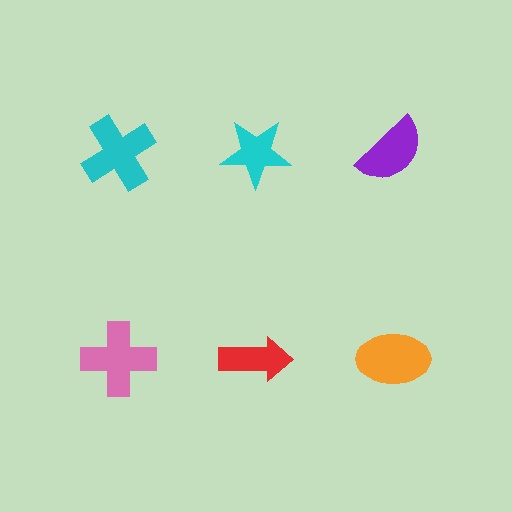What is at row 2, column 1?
A pink cross.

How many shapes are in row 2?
3 shapes.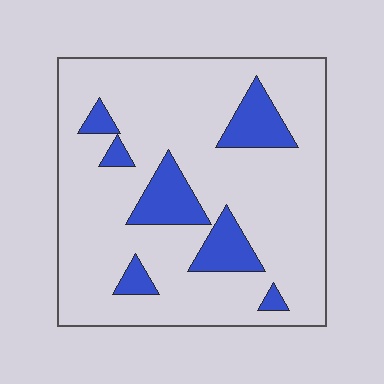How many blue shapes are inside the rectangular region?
7.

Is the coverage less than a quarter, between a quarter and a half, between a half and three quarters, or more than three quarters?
Less than a quarter.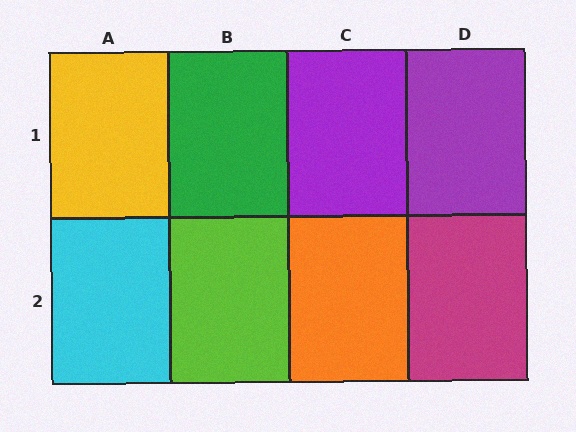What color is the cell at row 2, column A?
Cyan.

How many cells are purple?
2 cells are purple.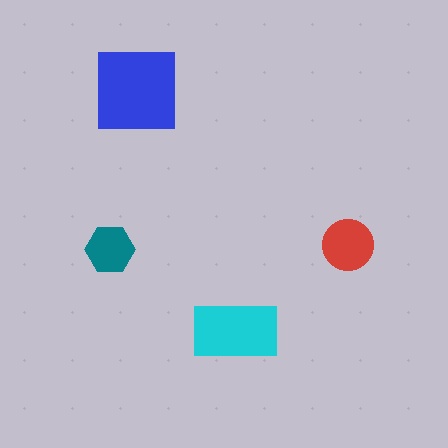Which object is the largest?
The blue square.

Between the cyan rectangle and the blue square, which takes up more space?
The blue square.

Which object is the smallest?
The teal hexagon.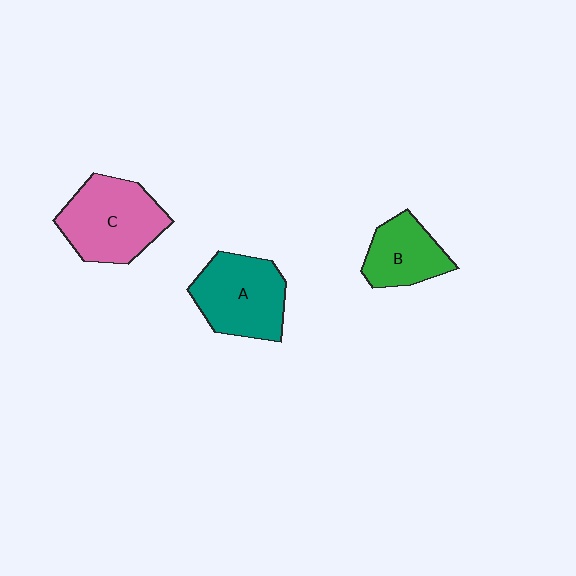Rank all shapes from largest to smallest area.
From largest to smallest: C (pink), A (teal), B (green).